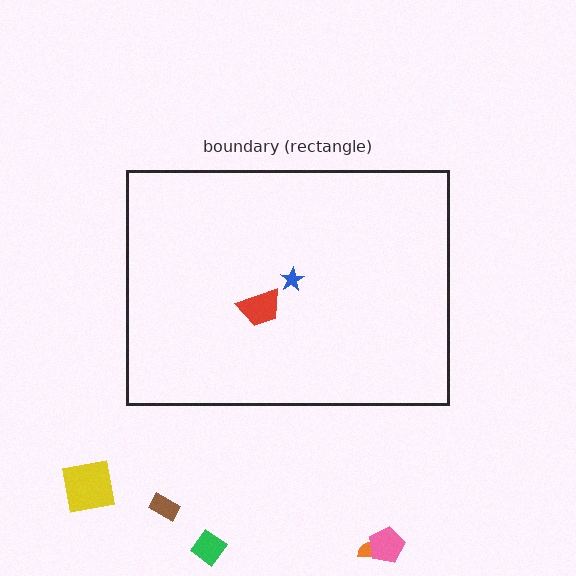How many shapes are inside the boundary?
2 inside, 5 outside.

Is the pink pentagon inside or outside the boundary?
Outside.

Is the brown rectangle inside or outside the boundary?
Outside.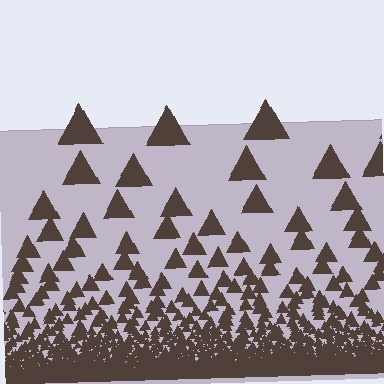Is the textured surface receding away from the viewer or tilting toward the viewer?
The surface appears to tilt toward the viewer. Texture elements get larger and sparser toward the top.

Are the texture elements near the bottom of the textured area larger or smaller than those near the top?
Smaller. The gradient is inverted — elements near the bottom are smaller and denser.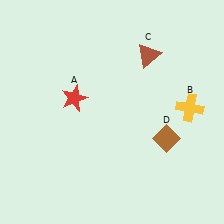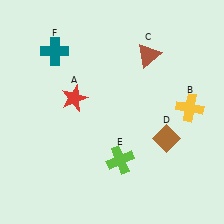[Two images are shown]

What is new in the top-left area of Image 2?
A teal cross (F) was added in the top-left area of Image 2.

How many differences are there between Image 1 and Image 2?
There are 2 differences between the two images.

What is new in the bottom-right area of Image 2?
A lime cross (E) was added in the bottom-right area of Image 2.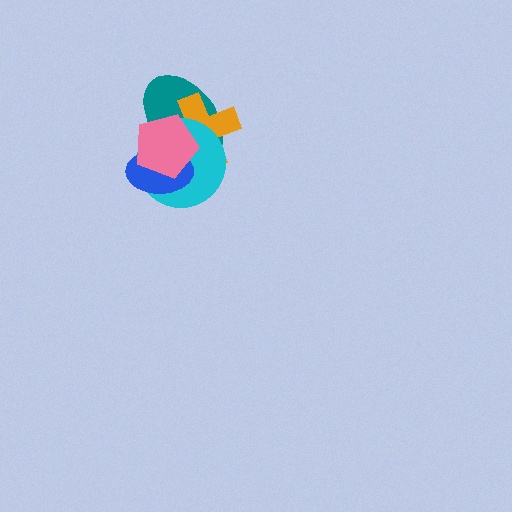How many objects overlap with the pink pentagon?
4 objects overlap with the pink pentagon.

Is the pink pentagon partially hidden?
No, no other shape covers it.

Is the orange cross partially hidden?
Yes, it is partially covered by another shape.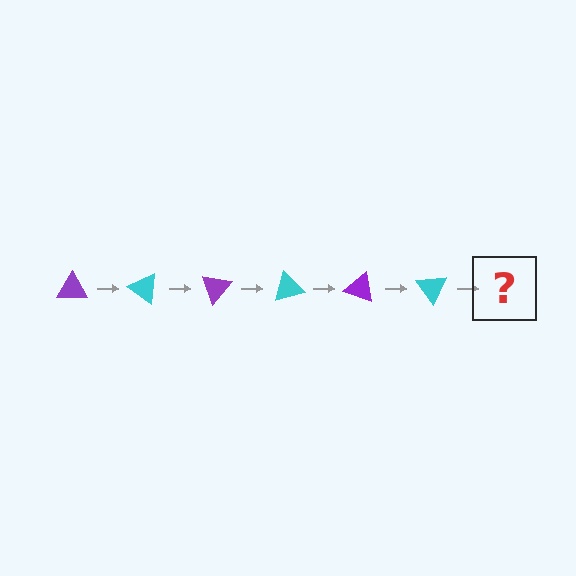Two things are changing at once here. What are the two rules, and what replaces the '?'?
The two rules are that it rotates 35 degrees each step and the color cycles through purple and cyan. The '?' should be a purple triangle, rotated 210 degrees from the start.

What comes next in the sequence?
The next element should be a purple triangle, rotated 210 degrees from the start.